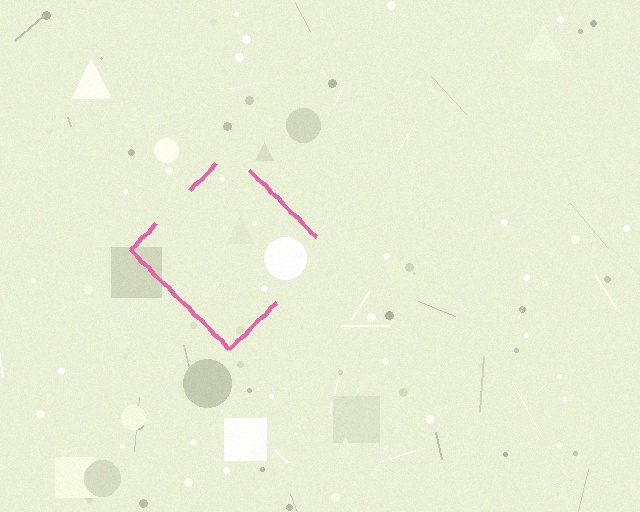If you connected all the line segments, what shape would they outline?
They would outline a diamond.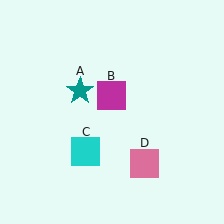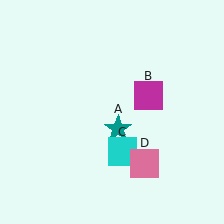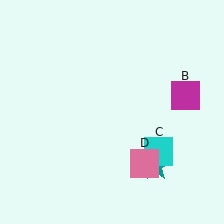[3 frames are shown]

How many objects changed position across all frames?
3 objects changed position: teal star (object A), magenta square (object B), cyan square (object C).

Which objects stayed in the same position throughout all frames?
Pink square (object D) remained stationary.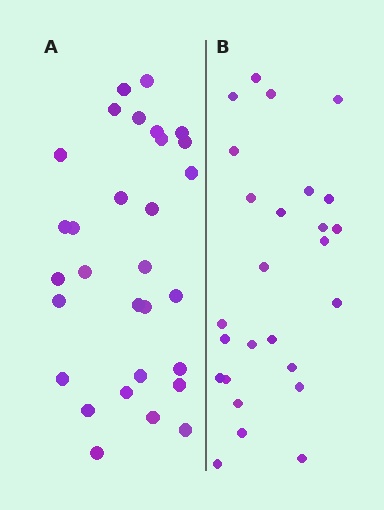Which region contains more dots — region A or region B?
Region A (the left region) has more dots.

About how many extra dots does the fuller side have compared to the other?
Region A has about 4 more dots than region B.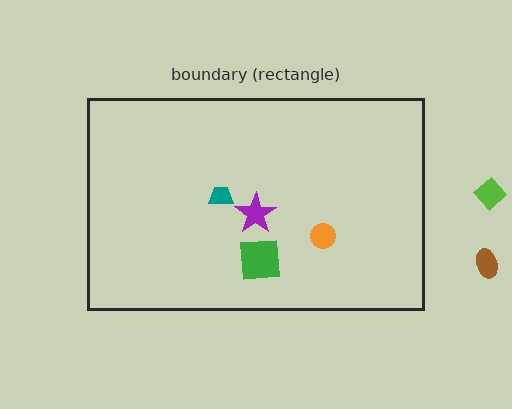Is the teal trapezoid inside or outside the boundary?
Inside.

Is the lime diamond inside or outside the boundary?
Outside.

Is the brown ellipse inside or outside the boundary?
Outside.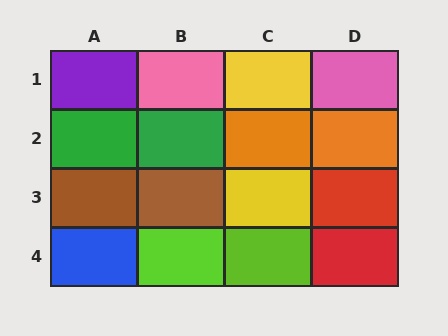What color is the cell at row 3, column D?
Red.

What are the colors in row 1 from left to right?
Purple, pink, yellow, pink.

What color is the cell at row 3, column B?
Brown.